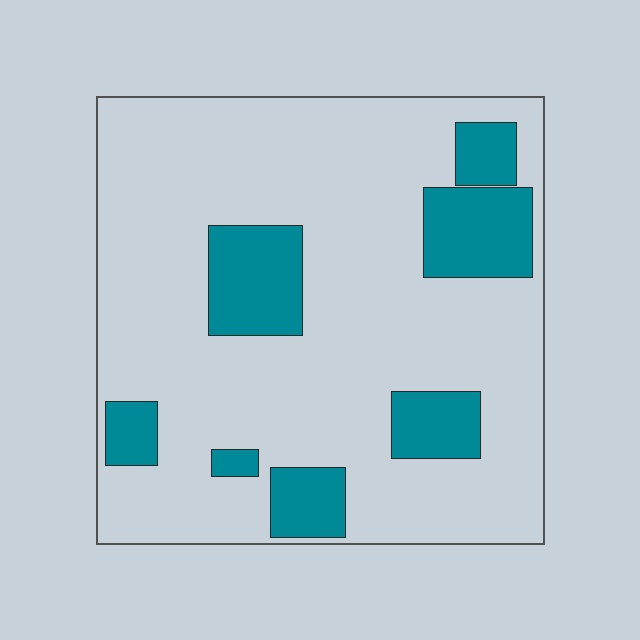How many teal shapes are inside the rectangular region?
7.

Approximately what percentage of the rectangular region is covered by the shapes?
Approximately 20%.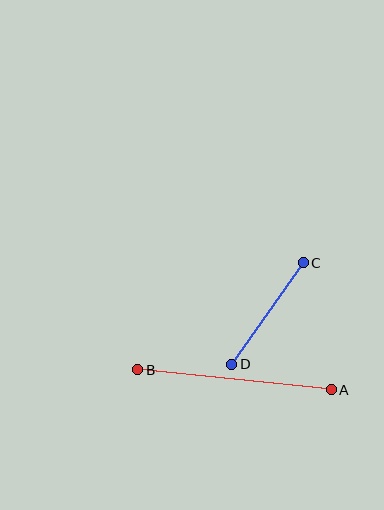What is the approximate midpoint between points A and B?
The midpoint is at approximately (234, 380) pixels.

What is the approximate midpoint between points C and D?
The midpoint is at approximately (268, 313) pixels.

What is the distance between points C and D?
The distance is approximately 124 pixels.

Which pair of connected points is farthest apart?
Points A and B are farthest apart.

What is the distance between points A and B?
The distance is approximately 195 pixels.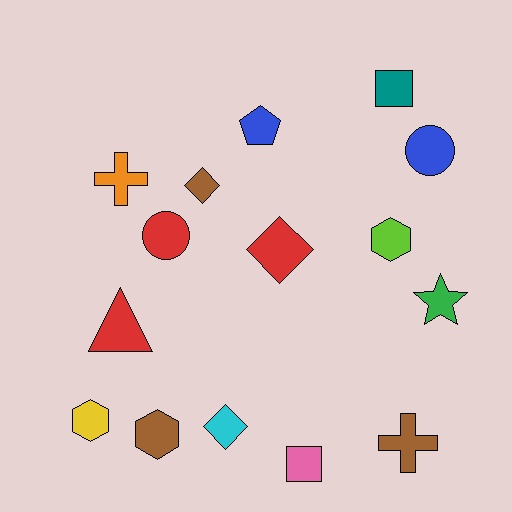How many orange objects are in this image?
There is 1 orange object.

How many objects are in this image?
There are 15 objects.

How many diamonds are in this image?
There are 3 diamonds.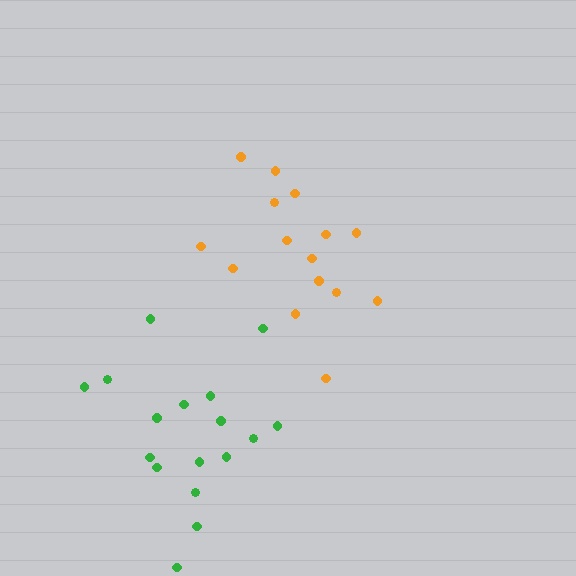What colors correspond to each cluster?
The clusters are colored: orange, green.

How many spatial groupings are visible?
There are 2 spatial groupings.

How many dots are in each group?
Group 1: 15 dots, Group 2: 17 dots (32 total).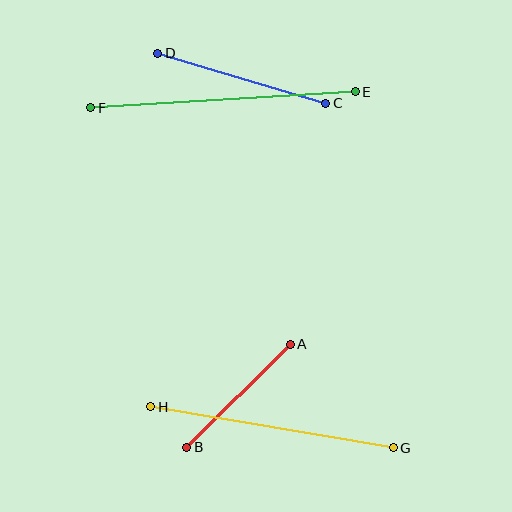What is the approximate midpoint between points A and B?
The midpoint is at approximately (239, 396) pixels.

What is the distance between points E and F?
The distance is approximately 265 pixels.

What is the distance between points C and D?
The distance is approximately 175 pixels.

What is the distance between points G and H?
The distance is approximately 246 pixels.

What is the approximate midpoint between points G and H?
The midpoint is at approximately (272, 427) pixels.